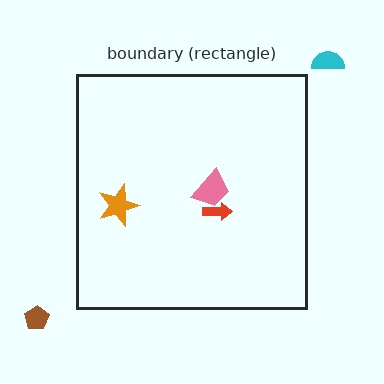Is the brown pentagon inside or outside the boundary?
Outside.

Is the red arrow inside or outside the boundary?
Inside.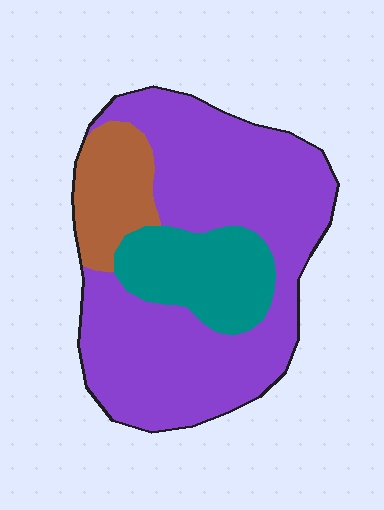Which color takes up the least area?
Brown, at roughly 15%.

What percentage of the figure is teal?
Teal covers 19% of the figure.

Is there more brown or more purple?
Purple.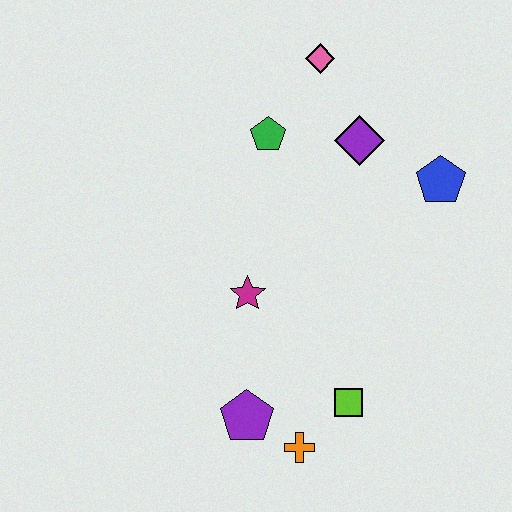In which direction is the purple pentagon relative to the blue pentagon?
The purple pentagon is below the blue pentagon.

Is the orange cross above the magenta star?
No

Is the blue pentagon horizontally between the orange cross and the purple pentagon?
No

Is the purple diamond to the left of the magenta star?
No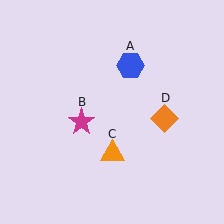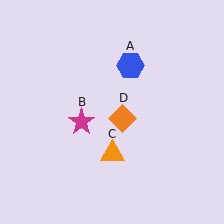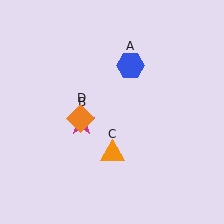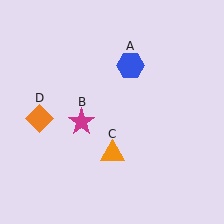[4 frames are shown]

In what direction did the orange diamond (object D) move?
The orange diamond (object D) moved left.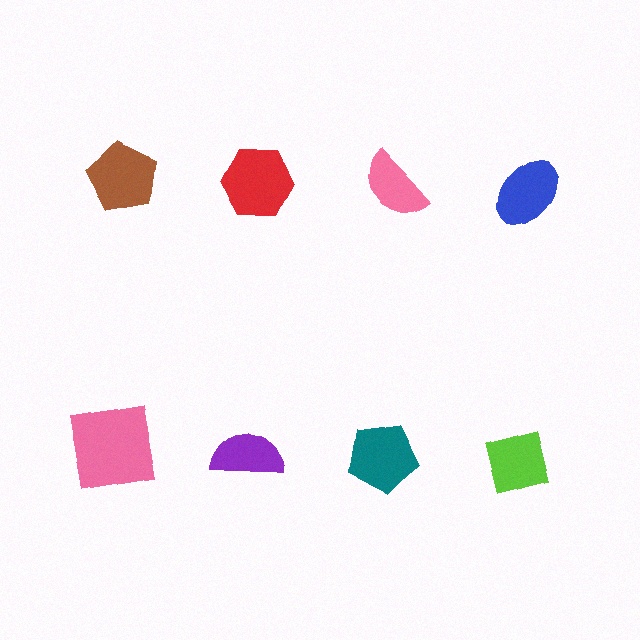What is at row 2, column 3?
A teal pentagon.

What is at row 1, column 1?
A brown pentagon.